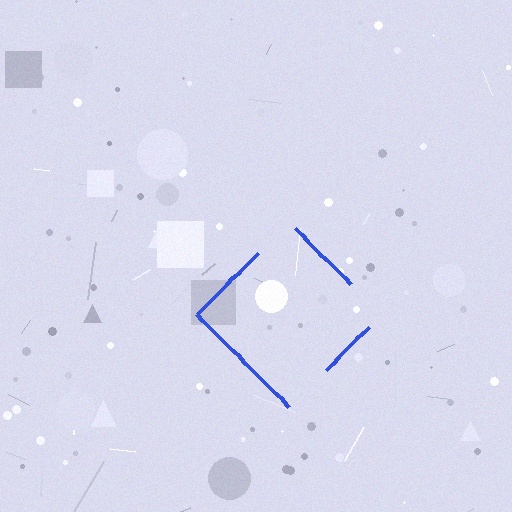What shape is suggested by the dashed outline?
The dashed outline suggests a diamond.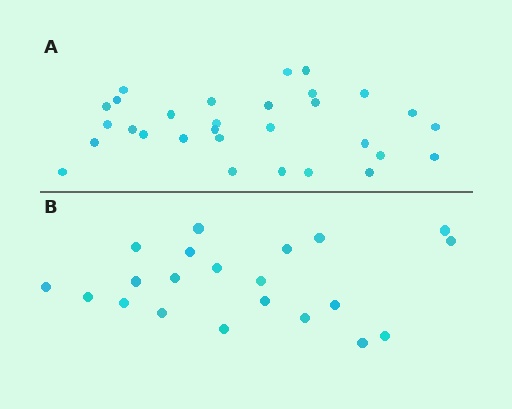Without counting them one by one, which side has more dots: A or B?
Region A (the top region) has more dots.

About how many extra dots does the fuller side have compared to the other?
Region A has roughly 8 or so more dots than region B.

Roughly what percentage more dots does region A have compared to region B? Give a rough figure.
About 45% more.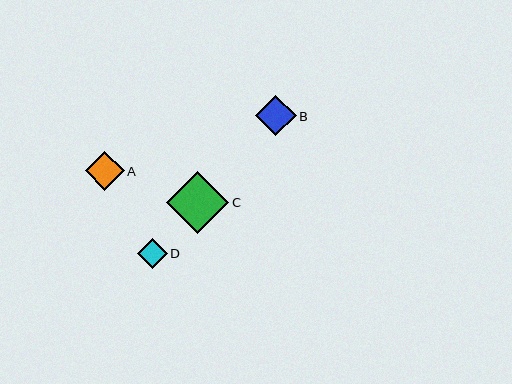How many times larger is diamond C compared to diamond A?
Diamond C is approximately 1.6 times the size of diamond A.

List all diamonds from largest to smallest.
From largest to smallest: C, B, A, D.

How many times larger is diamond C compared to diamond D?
Diamond C is approximately 2.1 times the size of diamond D.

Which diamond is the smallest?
Diamond D is the smallest with a size of approximately 30 pixels.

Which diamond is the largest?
Diamond C is the largest with a size of approximately 62 pixels.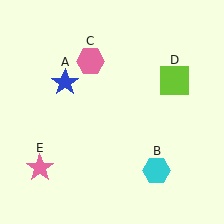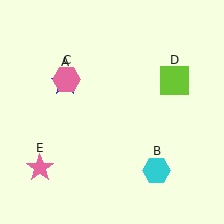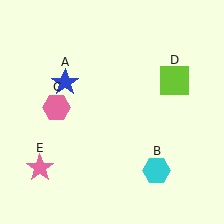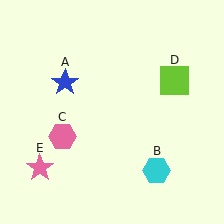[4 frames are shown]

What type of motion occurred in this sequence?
The pink hexagon (object C) rotated counterclockwise around the center of the scene.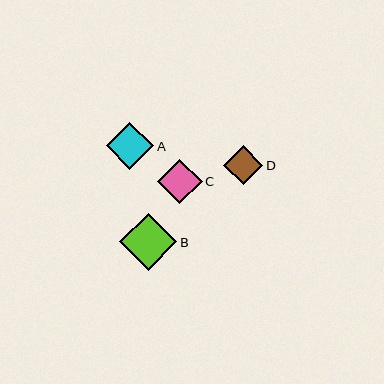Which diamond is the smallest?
Diamond D is the smallest with a size of approximately 39 pixels.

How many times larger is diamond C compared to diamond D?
Diamond C is approximately 1.1 times the size of diamond D.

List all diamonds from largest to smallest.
From largest to smallest: B, A, C, D.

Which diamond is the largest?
Diamond B is the largest with a size of approximately 57 pixels.